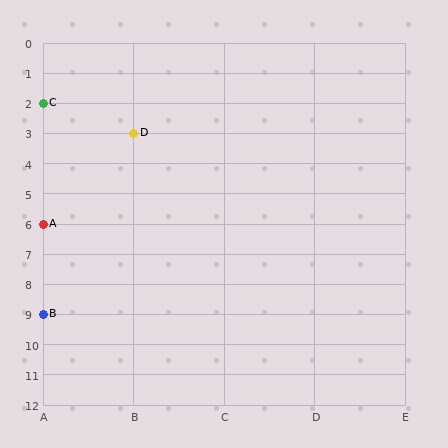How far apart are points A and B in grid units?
Points A and B are 3 rows apart.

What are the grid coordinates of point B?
Point B is at grid coordinates (A, 9).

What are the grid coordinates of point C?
Point C is at grid coordinates (A, 2).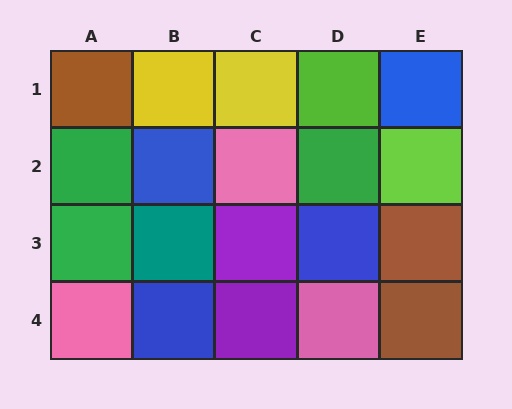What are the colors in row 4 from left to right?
Pink, blue, purple, pink, brown.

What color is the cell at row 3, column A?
Green.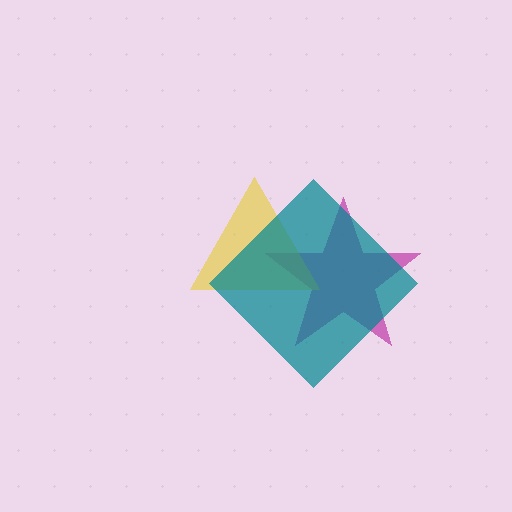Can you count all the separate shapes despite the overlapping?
Yes, there are 3 separate shapes.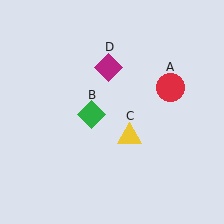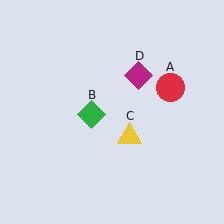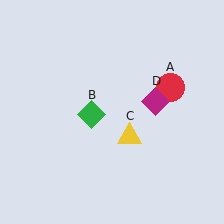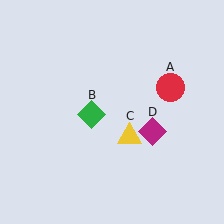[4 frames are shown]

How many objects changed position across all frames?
1 object changed position: magenta diamond (object D).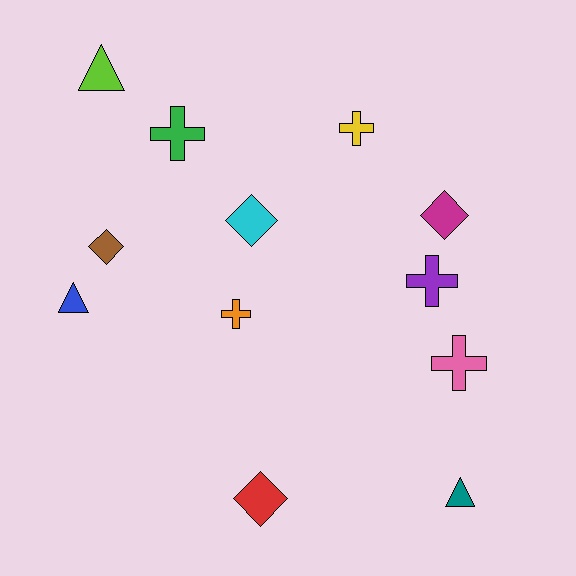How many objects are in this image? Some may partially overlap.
There are 12 objects.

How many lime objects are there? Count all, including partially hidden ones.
There is 1 lime object.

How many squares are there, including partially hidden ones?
There are no squares.